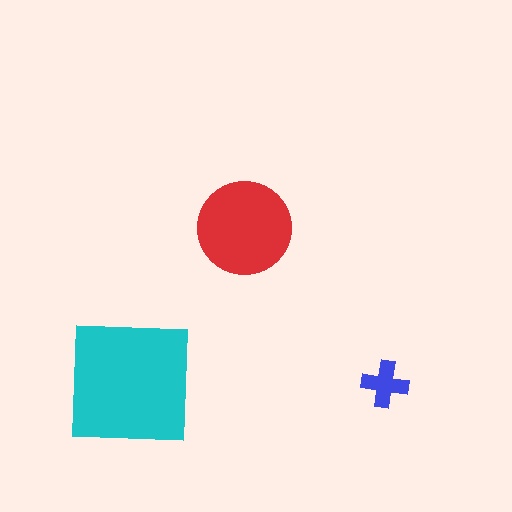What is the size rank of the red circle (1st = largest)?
2nd.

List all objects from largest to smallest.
The cyan square, the red circle, the blue cross.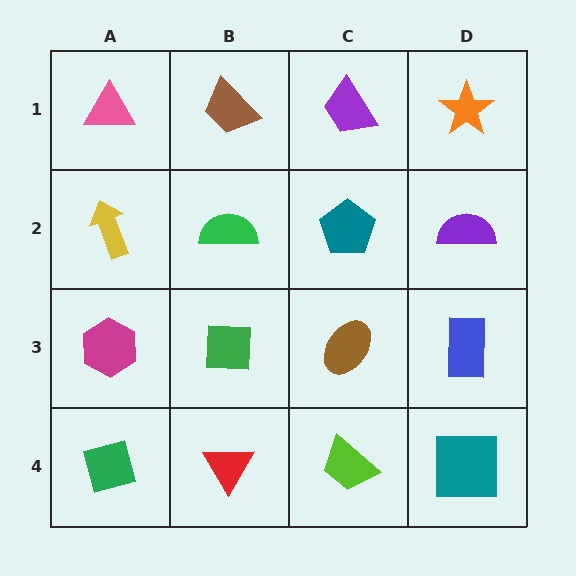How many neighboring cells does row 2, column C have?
4.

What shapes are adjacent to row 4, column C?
A brown ellipse (row 3, column C), a red triangle (row 4, column B), a teal square (row 4, column D).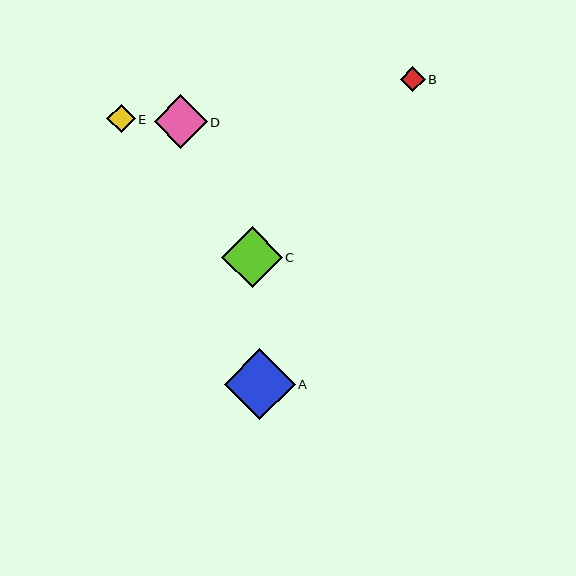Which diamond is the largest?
Diamond A is the largest with a size of approximately 71 pixels.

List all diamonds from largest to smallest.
From largest to smallest: A, C, D, E, B.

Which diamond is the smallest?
Diamond B is the smallest with a size of approximately 25 pixels.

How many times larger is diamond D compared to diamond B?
Diamond D is approximately 2.1 times the size of diamond B.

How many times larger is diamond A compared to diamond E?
Diamond A is approximately 2.5 times the size of diamond E.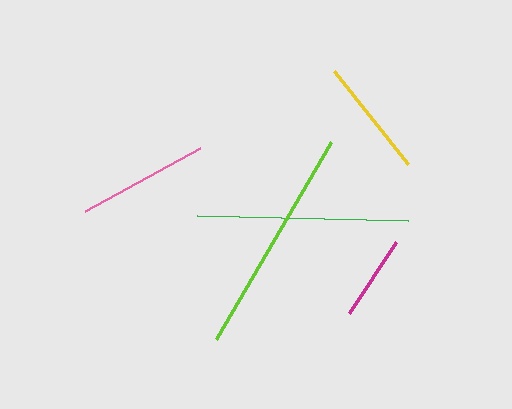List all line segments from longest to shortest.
From longest to shortest: lime, green, pink, yellow, magenta.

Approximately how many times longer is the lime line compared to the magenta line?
The lime line is approximately 2.7 times the length of the magenta line.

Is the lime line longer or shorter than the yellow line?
The lime line is longer than the yellow line.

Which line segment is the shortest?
The magenta line is the shortest at approximately 85 pixels.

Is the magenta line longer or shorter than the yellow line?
The yellow line is longer than the magenta line.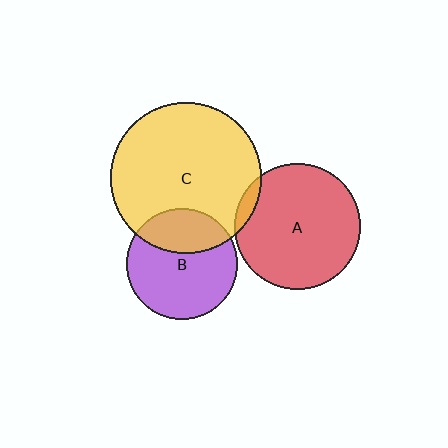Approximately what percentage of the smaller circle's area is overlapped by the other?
Approximately 30%.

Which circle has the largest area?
Circle C (yellow).